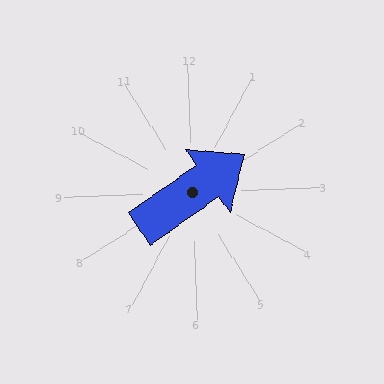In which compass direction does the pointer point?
Northeast.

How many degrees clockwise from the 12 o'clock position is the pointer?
Approximately 57 degrees.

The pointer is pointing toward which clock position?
Roughly 2 o'clock.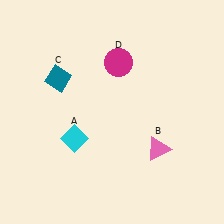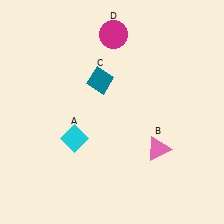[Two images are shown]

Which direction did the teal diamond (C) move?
The teal diamond (C) moved right.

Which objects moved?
The objects that moved are: the teal diamond (C), the magenta circle (D).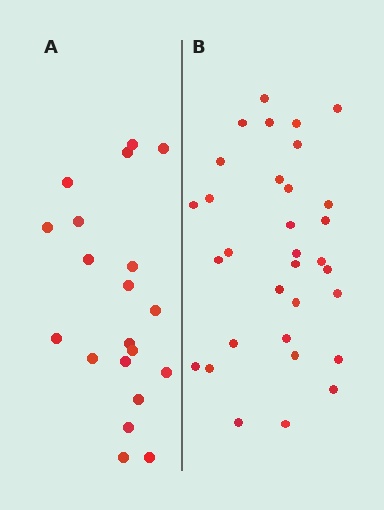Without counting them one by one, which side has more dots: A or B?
Region B (the right region) has more dots.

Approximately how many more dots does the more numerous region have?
Region B has roughly 12 or so more dots than region A.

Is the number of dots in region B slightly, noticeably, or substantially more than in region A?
Region B has substantially more. The ratio is roughly 1.6 to 1.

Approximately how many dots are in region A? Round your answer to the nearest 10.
About 20 dots.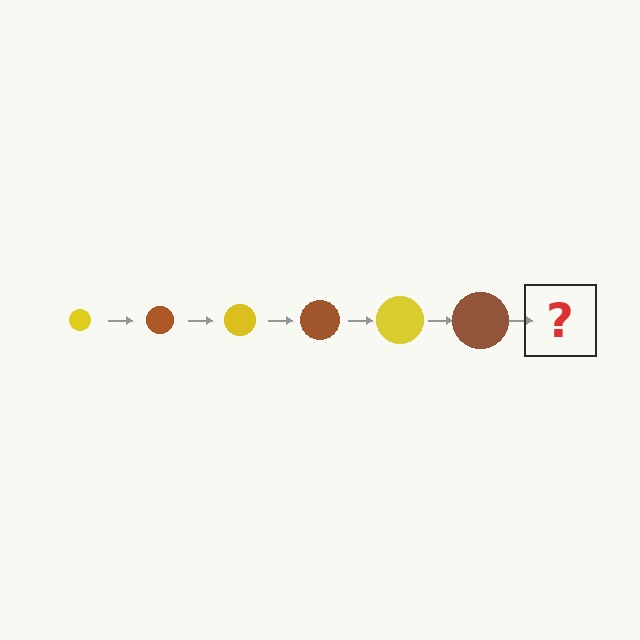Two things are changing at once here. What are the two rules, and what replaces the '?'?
The two rules are that the circle grows larger each step and the color cycles through yellow and brown. The '?' should be a yellow circle, larger than the previous one.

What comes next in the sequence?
The next element should be a yellow circle, larger than the previous one.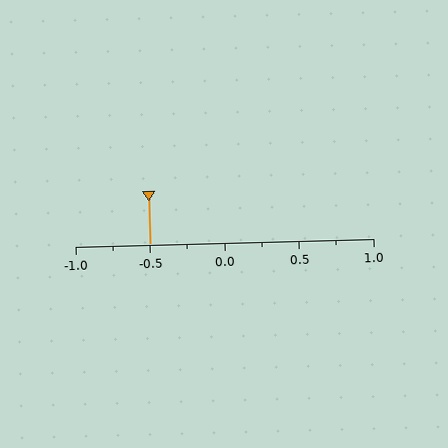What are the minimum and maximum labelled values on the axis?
The axis runs from -1.0 to 1.0.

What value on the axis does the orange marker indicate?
The marker indicates approximately -0.5.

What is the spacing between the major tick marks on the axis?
The major ticks are spaced 0.5 apart.